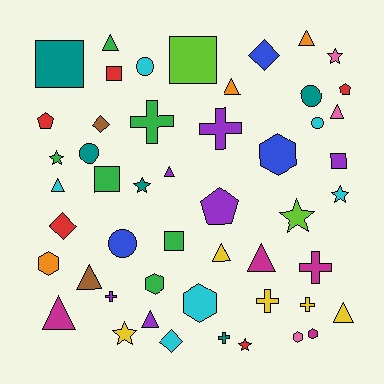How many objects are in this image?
There are 50 objects.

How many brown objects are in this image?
There are 2 brown objects.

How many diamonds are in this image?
There are 4 diamonds.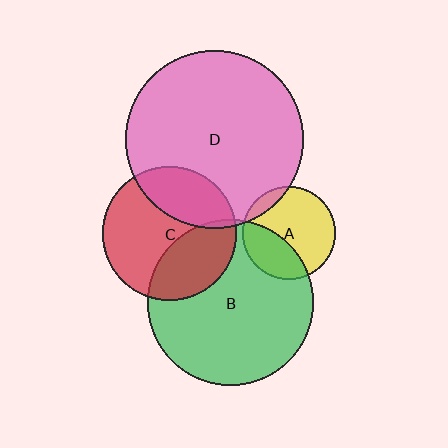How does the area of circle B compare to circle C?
Approximately 1.5 times.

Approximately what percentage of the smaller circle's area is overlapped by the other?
Approximately 5%.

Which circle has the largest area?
Circle D (pink).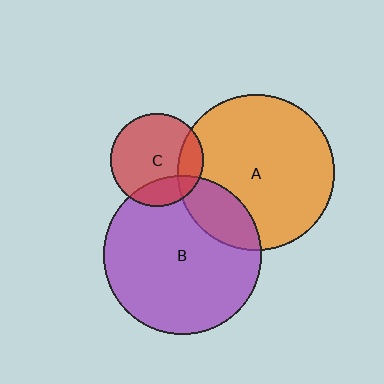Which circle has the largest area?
Circle B (purple).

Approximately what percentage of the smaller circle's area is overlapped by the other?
Approximately 20%.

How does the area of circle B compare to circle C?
Approximately 2.9 times.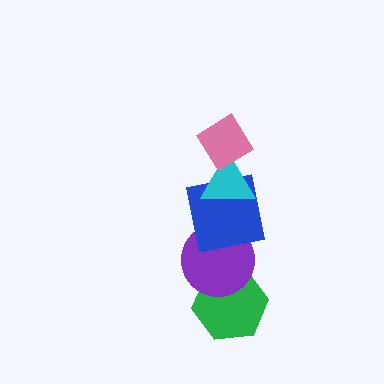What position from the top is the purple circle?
The purple circle is 4th from the top.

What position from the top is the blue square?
The blue square is 3rd from the top.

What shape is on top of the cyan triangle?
The pink diamond is on top of the cyan triangle.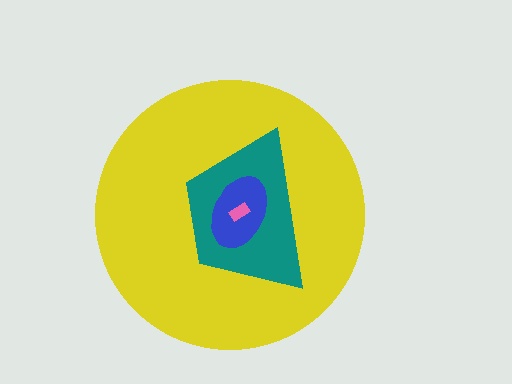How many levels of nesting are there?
4.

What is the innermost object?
The pink rectangle.